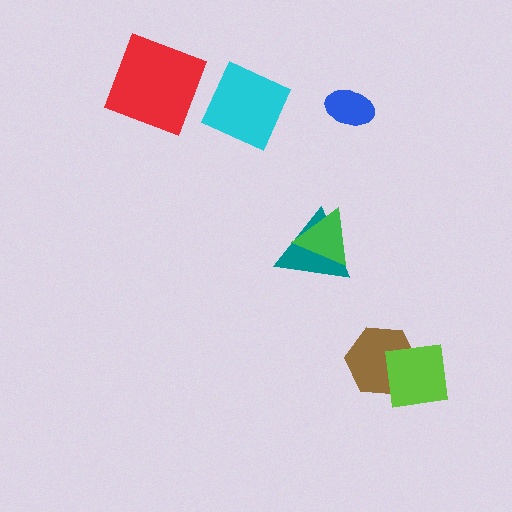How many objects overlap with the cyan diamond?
0 objects overlap with the cyan diamond.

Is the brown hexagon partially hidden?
Yes, it is partially covered by another shape.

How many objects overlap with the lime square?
1 object overlaps with the lime square.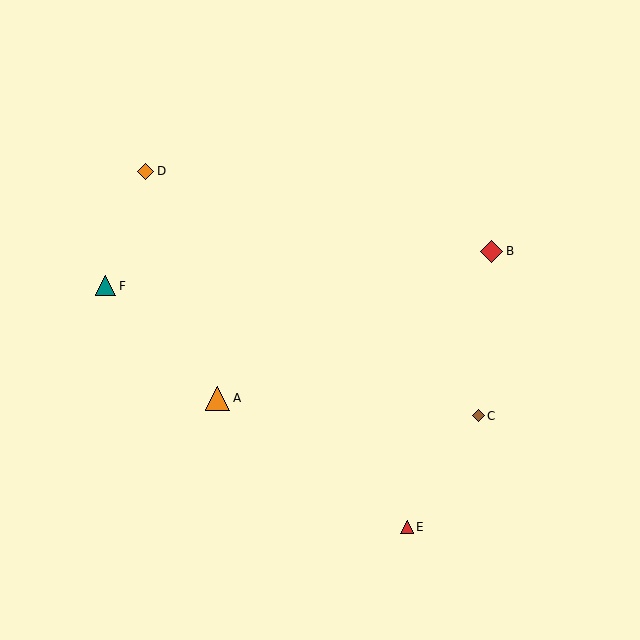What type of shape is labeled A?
Shape A is an orange triangle.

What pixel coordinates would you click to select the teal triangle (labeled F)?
Click at (106, 286) to select the teal triangle F.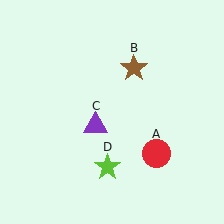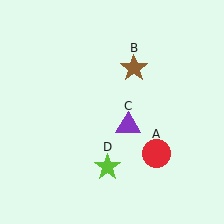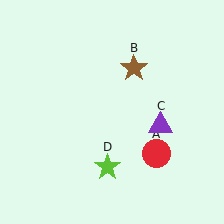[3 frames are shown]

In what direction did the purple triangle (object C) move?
The purple triangle (object C) moved right.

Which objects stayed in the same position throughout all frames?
Red circle (object A) and brown star (object B) and lime star (object D) remained stationary.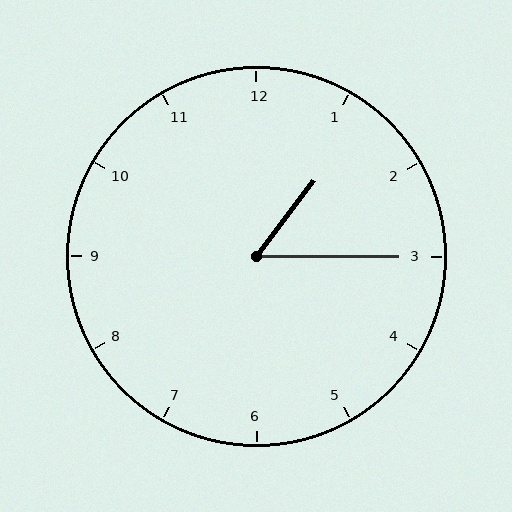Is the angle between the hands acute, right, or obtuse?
It is acute.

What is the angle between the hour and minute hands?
Approximately 52 degrees.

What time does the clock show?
1:15.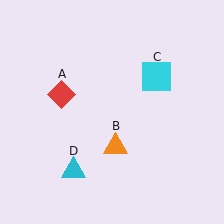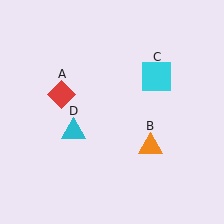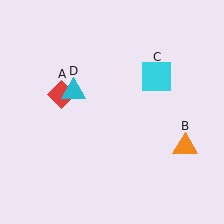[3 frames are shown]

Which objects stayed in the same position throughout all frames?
Red diamond (object A) and cyan square (object C) remained stationary.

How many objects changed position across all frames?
2 objects changed position: orange triangle (object B), cyan triangle (object D).